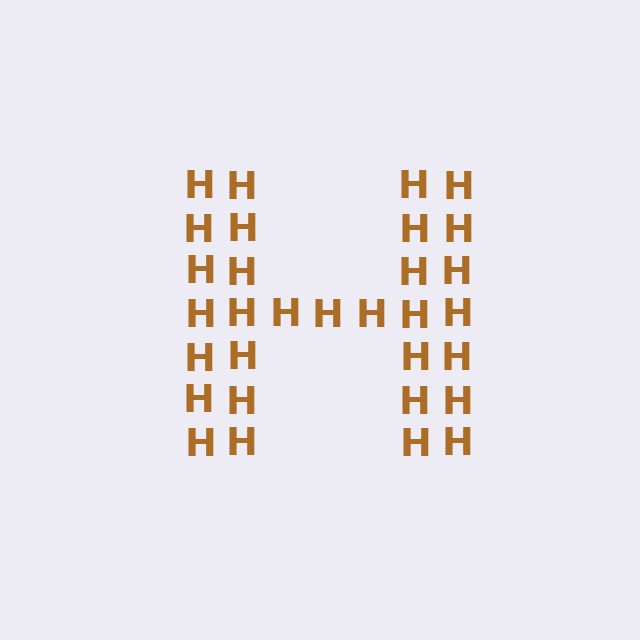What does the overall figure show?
The overall figure shows the letter H.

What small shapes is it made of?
It is made of small letter H's.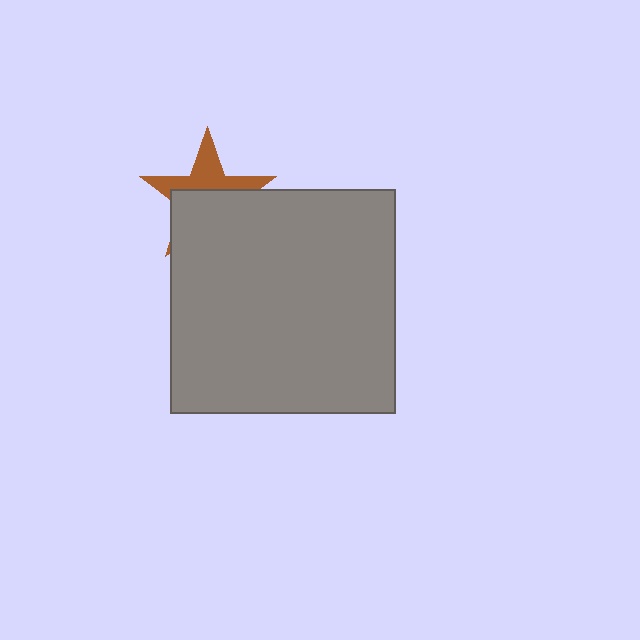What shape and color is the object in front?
The object in front is a gray square.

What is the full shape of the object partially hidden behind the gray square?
The partially hidden object is a brown star.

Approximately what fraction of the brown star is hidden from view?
Roughly 57% of the brown star is hidden behind the gray square.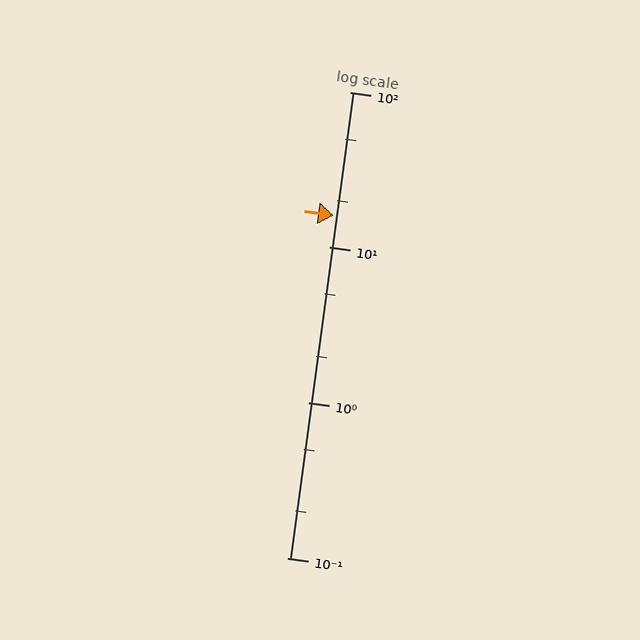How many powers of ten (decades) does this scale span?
The scale spans 3 decades, from 0.1 to 100.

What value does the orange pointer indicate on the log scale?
The pointer indicates approximately 16.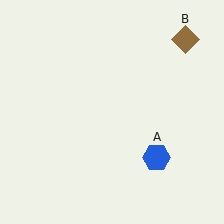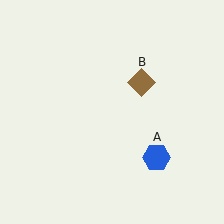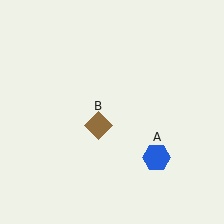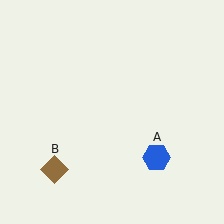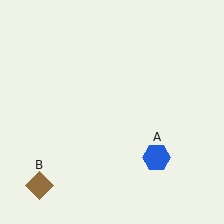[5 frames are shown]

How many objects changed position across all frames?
1 object changed position: brown diamond (object B).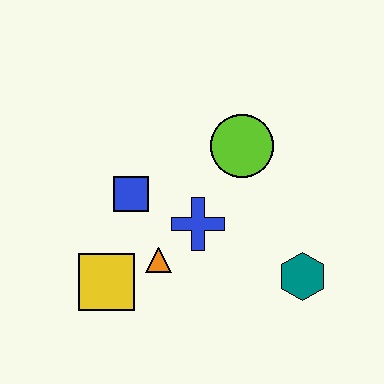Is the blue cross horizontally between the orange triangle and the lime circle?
Yes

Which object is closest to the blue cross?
The orange triangle is closest to the blue cross.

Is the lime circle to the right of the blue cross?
Yes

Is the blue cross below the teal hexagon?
No